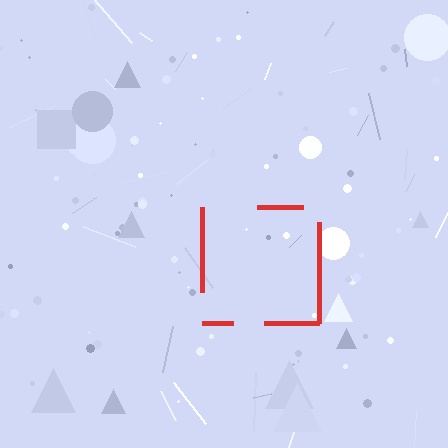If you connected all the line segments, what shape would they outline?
They would outline a square.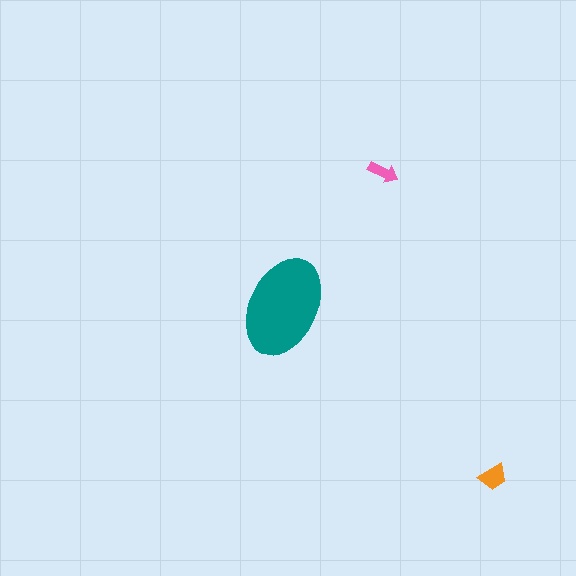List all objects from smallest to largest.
The pink arrow, the orange trapezoid, the teal ellipse.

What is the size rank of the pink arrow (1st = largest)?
3rd.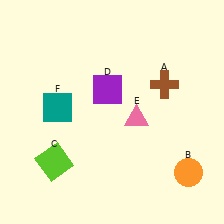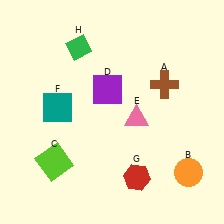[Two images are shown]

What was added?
A red hexagon (G), a green diamond (H) were added in Image 2.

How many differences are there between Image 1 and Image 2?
There are 2 differences between the two images.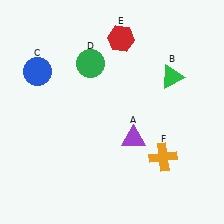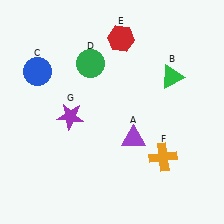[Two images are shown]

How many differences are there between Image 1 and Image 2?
There is 1 difference between the two images.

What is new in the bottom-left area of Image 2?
A purple star (G) was added in the bottom-left area of Image 2.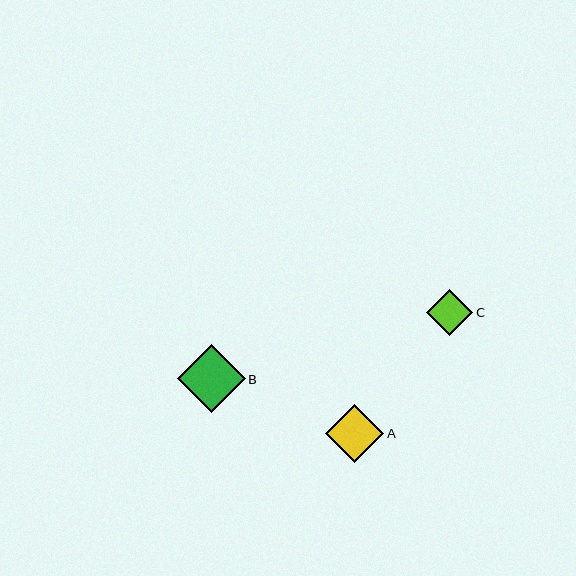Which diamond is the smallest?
Diamond C is the smallest with a size of approximately 46 pixels.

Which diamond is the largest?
Diamond B is the largest with a size of approximately 68 pixels.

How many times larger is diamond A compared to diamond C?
Diamond A is approximately 1.3 times the size of diamond C.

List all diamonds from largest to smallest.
From largest to smallest: B, A, C.